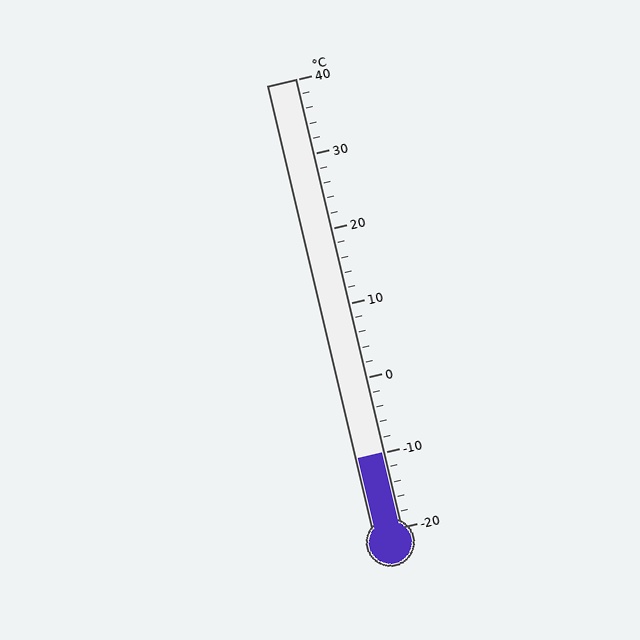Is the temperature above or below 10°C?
The temperature is below 10°C.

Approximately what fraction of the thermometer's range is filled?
The thermometer is filled to approximately 15% of its range.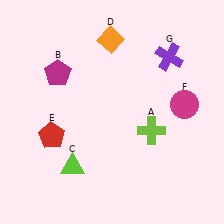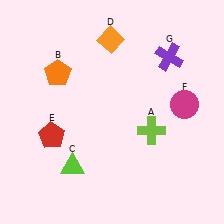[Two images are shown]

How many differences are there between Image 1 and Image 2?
There is 1 difference between the two images.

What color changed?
The pentagon (B) changed from magenta in Image 1 to orange in Image 2.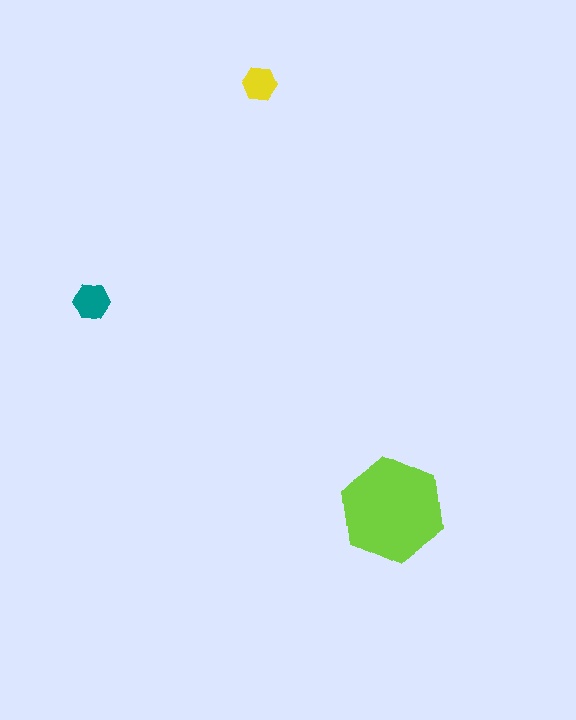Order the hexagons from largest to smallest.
the lime one, the teal one, the yellow one.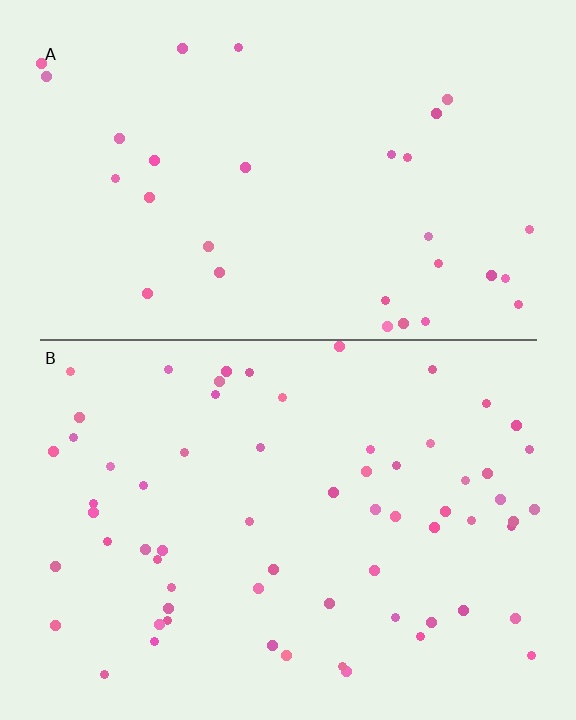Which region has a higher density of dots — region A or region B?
B (the bottom).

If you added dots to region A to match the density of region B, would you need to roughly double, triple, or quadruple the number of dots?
Approximately double.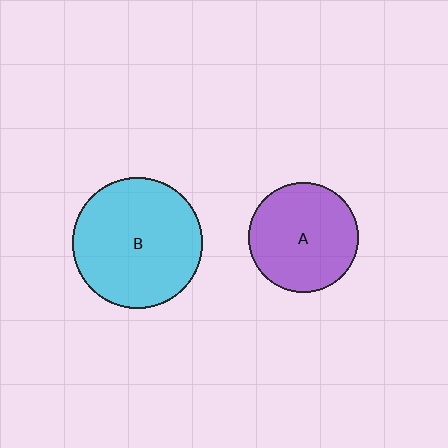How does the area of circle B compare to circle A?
Approximately 1.4 times.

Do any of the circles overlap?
No, none of the circles overlap.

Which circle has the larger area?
Circle B (cyan).